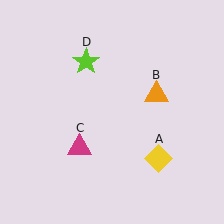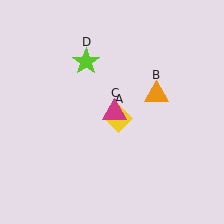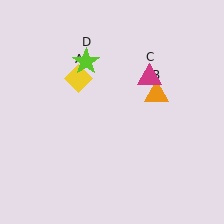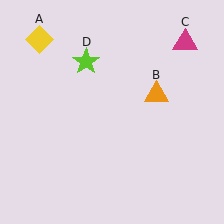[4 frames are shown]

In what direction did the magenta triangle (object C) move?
The magenta triangle (object C) moved up and to the right.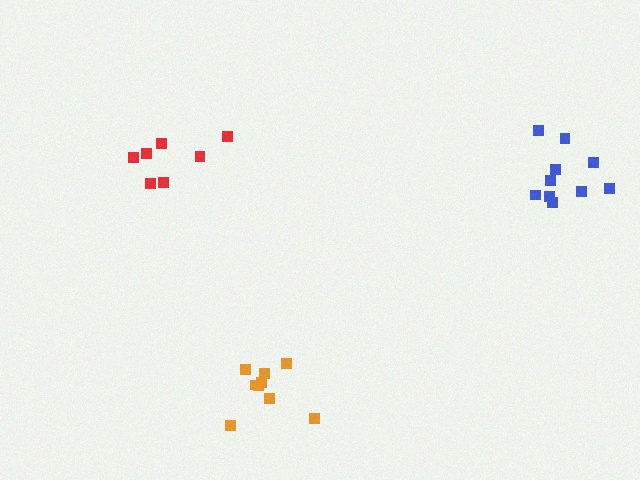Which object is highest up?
The red cluster is topmost.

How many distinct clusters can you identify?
There are 3 distinct clusters.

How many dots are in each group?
Group 1: 7 dots, Group 2: 9 dots, Group 3: 10 dots (26 total).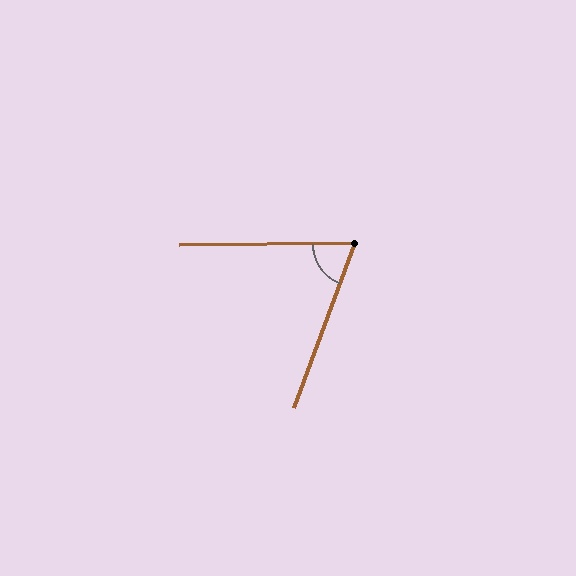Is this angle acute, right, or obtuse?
It is acute.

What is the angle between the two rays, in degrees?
Approximately 69 degrees.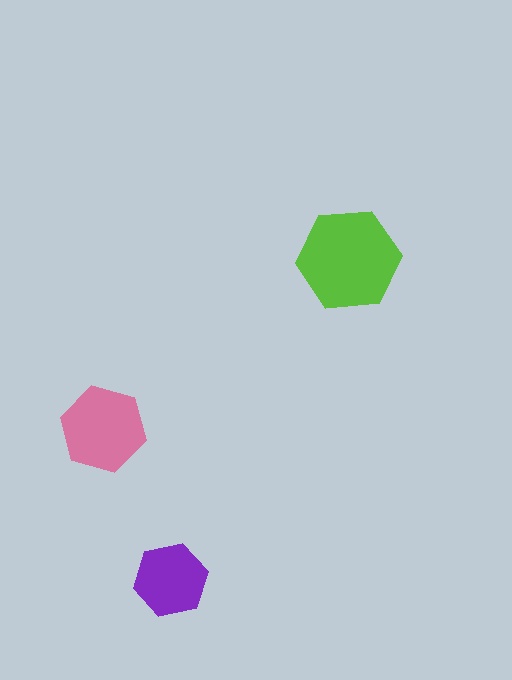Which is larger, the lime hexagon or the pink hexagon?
The lime one.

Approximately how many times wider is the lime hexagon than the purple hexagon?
About 1.5 times wider.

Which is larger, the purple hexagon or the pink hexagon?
The pink one.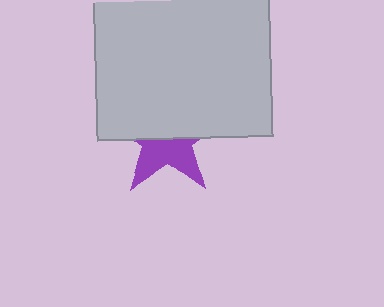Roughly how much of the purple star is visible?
A small part of it is visible (roughly 43%).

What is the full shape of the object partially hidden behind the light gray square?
The partially hidden object is a purple star.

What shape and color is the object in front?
The object in front is a light gray square.